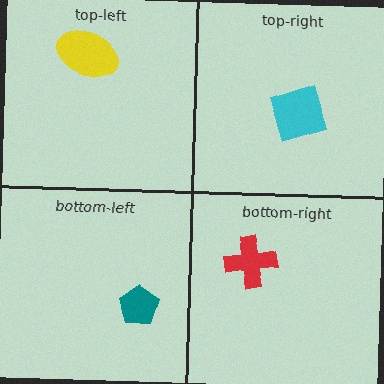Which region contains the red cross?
The bottom-right region.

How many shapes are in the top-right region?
1.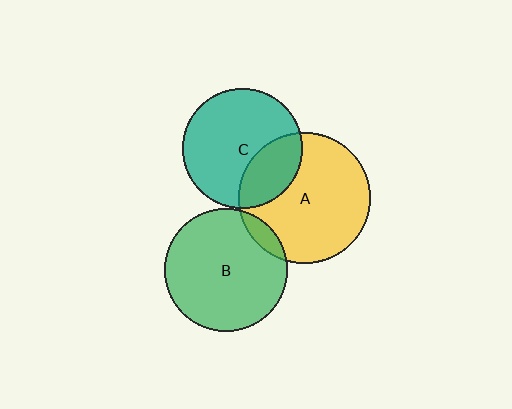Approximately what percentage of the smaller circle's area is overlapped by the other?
Approximately 10%.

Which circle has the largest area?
Circle A (yellow).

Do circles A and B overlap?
Yes.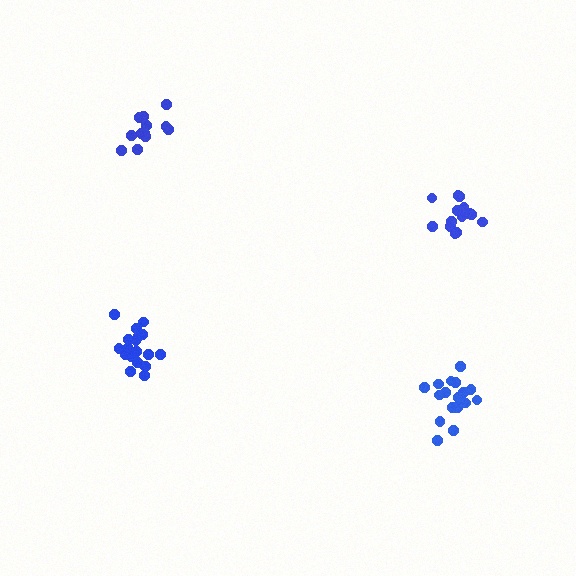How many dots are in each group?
Group 1: 18 dots, Group 2: 13 dots, Group 3: 19 dots, Group 4: 15 dots (65 total).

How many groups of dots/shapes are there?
There are 4 groups.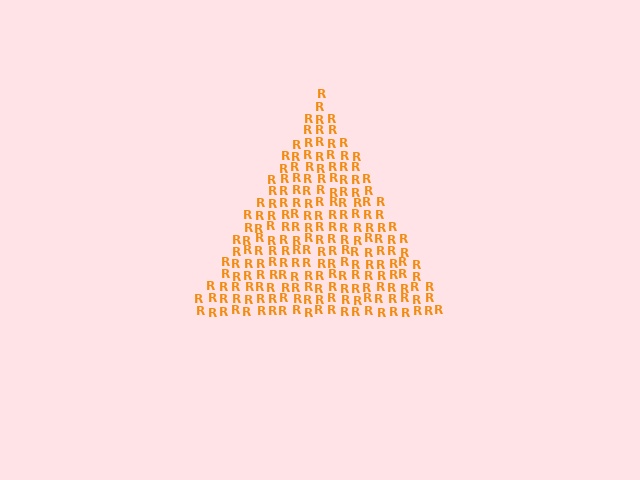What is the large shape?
The large shape is a triangle.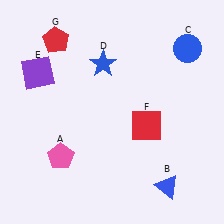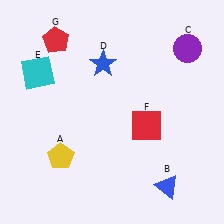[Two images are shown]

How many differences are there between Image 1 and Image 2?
There are 3 differences between the two images.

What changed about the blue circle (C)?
In Image 1, C is blue. In Image 2, it changed to purple.